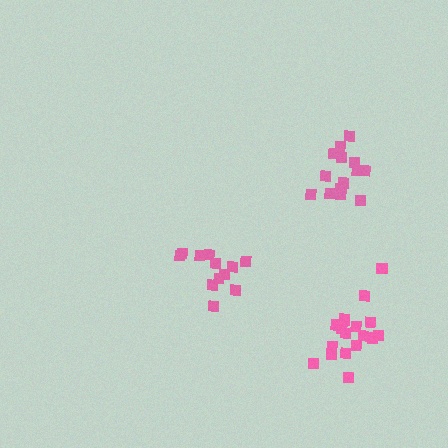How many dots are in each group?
Group 1: 15 dots, Group 2: 12 dots, Group 3: 18 dots (45 total).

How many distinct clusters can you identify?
There are 3 distinct clusters.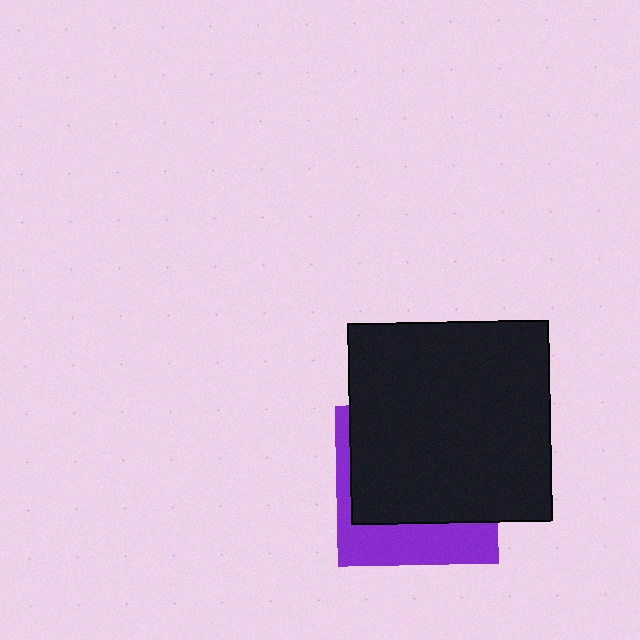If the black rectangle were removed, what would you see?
You would see the complete purple square.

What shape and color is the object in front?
The object in front is a black rectangle.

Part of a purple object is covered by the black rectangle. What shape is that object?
It is a square.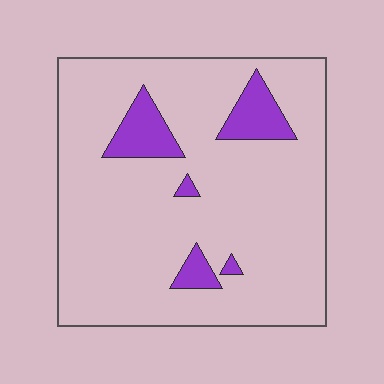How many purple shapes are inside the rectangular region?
5.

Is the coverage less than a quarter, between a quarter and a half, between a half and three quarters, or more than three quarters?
Less than a quarter.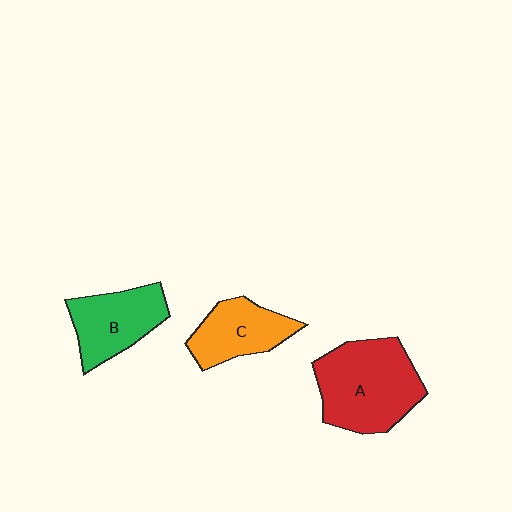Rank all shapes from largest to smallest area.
From largest to smallest: A (red), B (green), C (orange).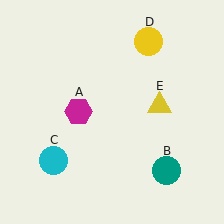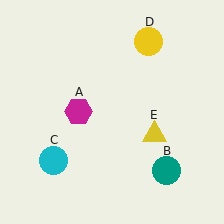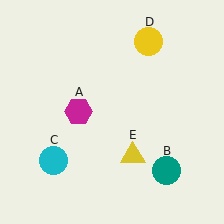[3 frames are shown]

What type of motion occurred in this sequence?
The yellow triangle (object E) rotated clockwise around the center of the scene.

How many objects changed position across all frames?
1 object changed position: yellow triangle (object E).